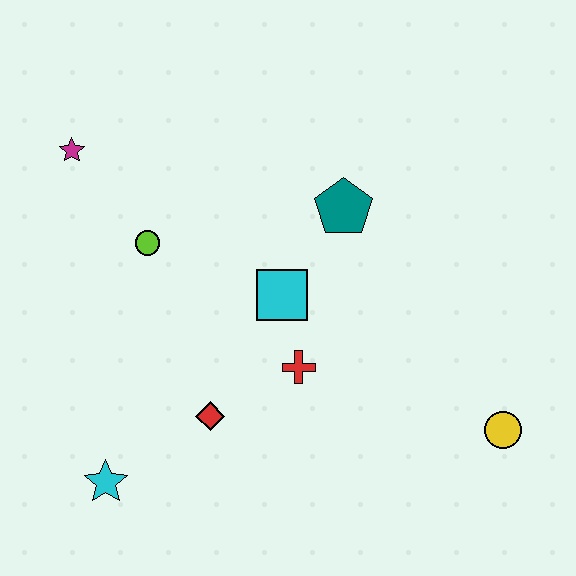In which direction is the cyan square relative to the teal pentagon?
The cyan square is below the teal pentagon.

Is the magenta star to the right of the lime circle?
No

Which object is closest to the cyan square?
The red cross is closest to the cyan square.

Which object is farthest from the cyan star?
The yellow circle is farthest from the cyan star.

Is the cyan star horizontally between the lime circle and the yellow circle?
No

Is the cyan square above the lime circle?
No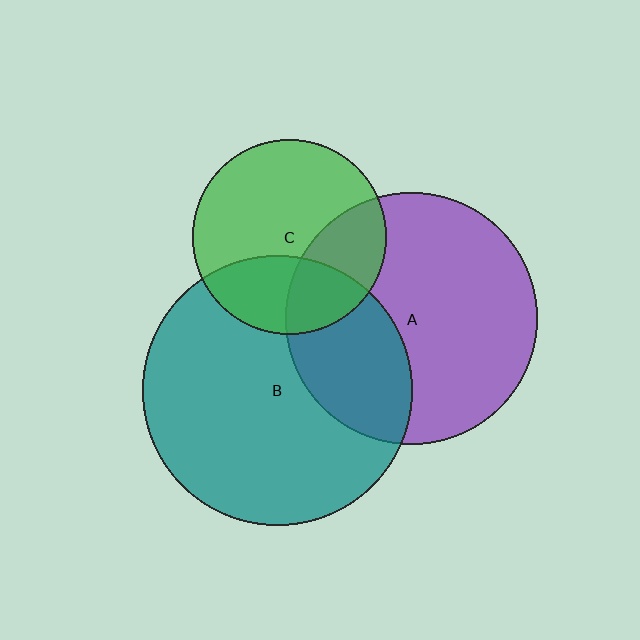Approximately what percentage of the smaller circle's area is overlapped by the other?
Approximately 30%.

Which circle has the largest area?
Circle B (teal).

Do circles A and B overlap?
Yes.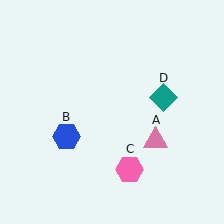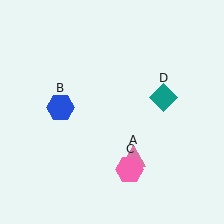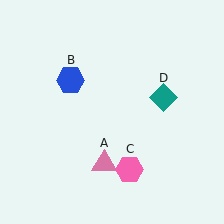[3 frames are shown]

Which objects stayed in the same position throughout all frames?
Pink hexagon (object C) and teal diamond (object D) remained stationary.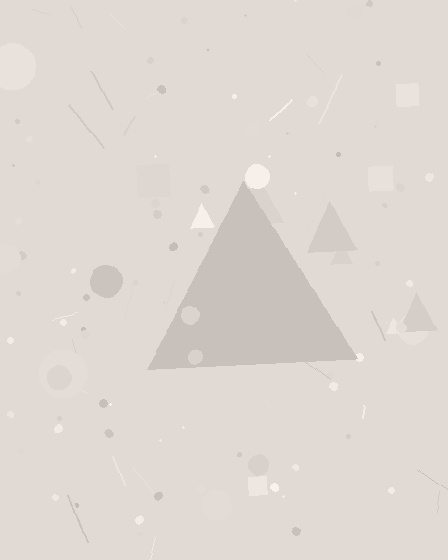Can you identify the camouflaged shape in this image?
The camouflaged shape is a triangle.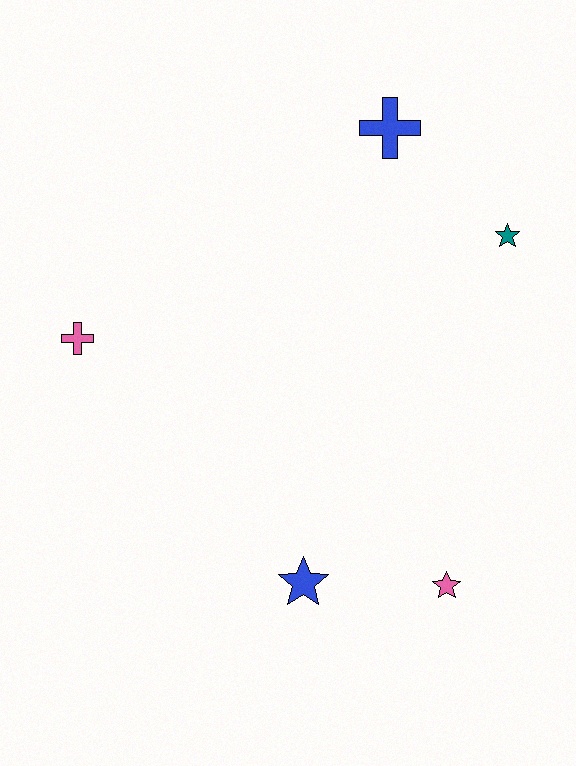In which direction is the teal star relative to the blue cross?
The teal star is to the right of the blue cross.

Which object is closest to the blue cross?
The teal star is closest to the blue cross.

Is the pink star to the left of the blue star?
No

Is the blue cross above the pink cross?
Yes